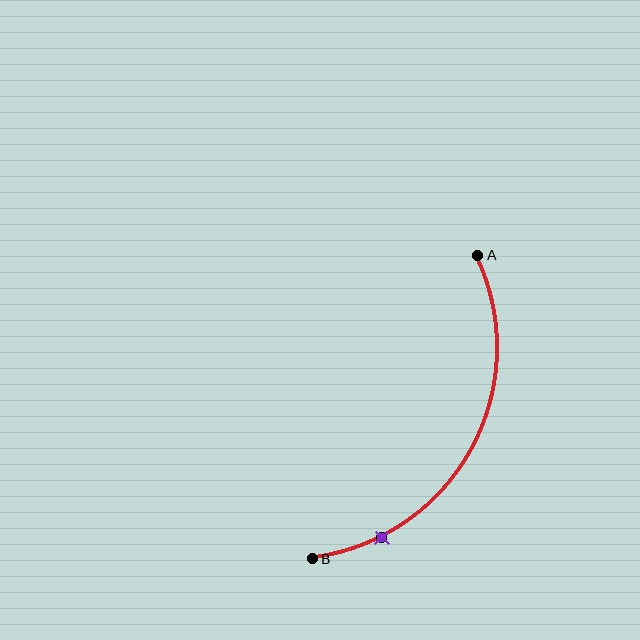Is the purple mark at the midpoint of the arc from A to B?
No. The purple mark lies on the arc but is closer to endpoint B. The arc midpoint would be at the point on the curve equidistant along the arc from both A and B.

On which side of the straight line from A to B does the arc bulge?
The arc bulges to the right of the straight line connecting A and B.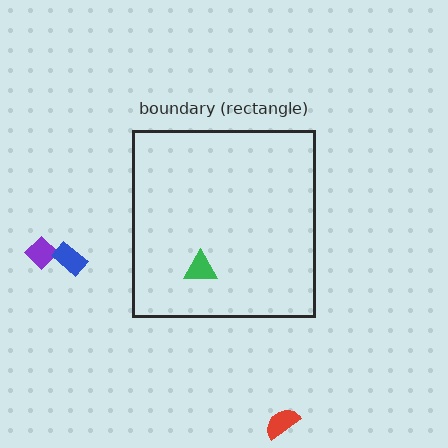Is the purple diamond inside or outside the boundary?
Outside.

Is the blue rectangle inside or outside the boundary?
Outside.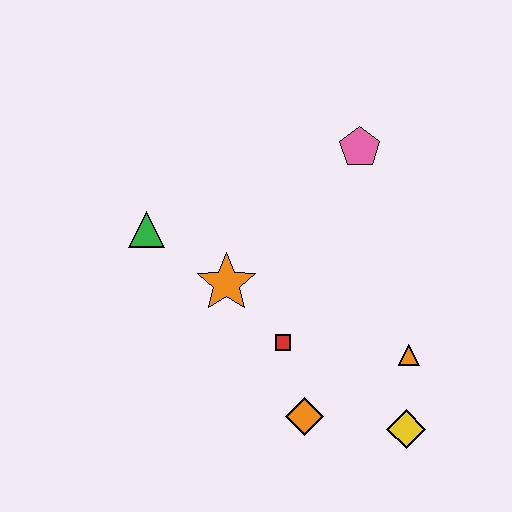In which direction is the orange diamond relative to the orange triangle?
The orange diamond is to the left of the orange triangle.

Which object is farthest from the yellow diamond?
The green triangle is farthest from the yellow diamond.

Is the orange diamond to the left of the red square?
No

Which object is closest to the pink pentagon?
The orange star is closest to the pink pentagon.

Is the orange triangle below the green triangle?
Yes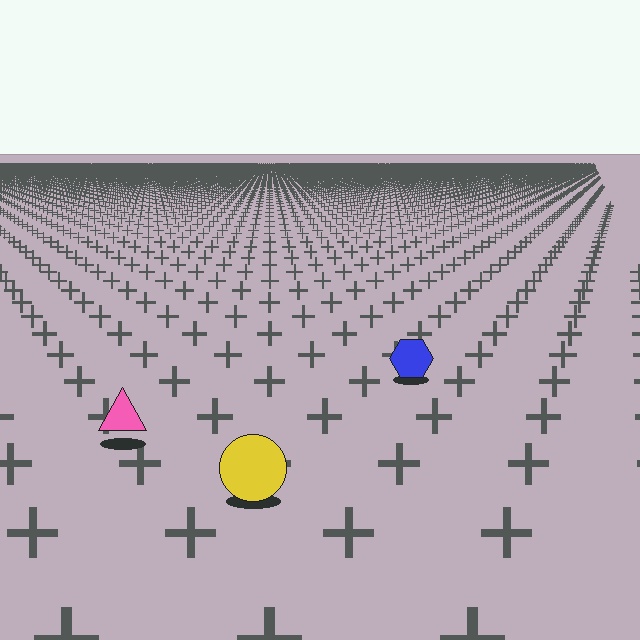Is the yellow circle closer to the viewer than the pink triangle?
Yes. The yellow circle is closer — you can tell from the texture gradient: the ground texture is coarser near it.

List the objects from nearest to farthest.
From nearest to farthest: the yellow circle, the pink triangle, the blue hexagon.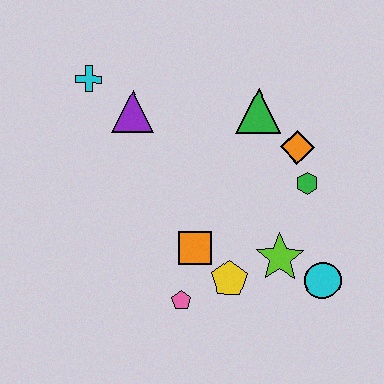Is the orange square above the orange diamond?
No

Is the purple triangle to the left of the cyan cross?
No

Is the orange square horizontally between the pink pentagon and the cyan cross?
No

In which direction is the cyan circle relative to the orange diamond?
The cyan circle is below the orange diamond.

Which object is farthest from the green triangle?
The pink pentagon is farthest from the green triangle.